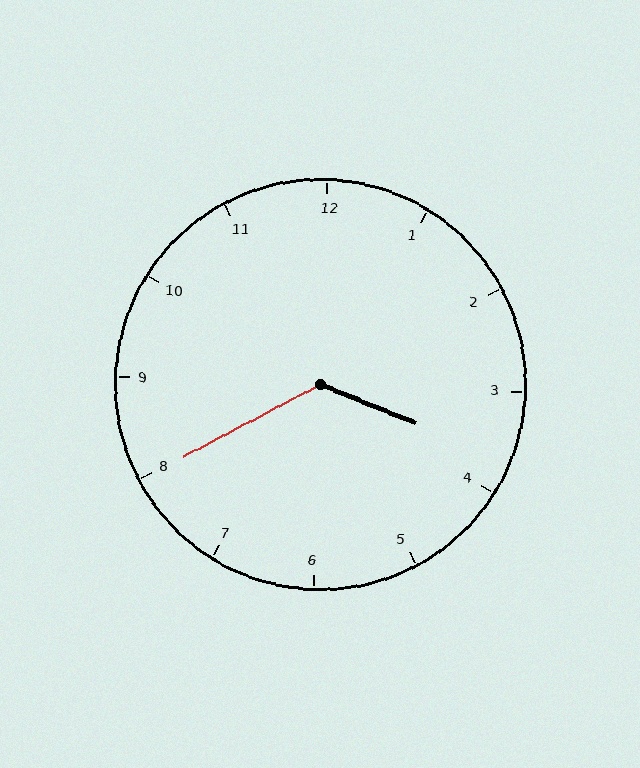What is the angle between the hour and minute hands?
Approximately 130 degrees.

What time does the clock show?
3:40.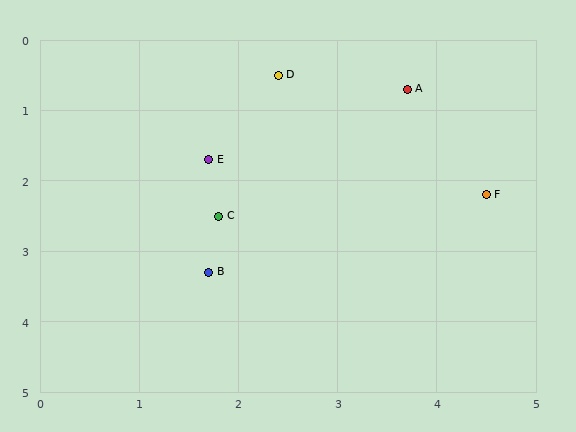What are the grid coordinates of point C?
Point C is at approximately (1.8, 2.5).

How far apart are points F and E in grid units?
Points F and E are about 2.8 grid units apart.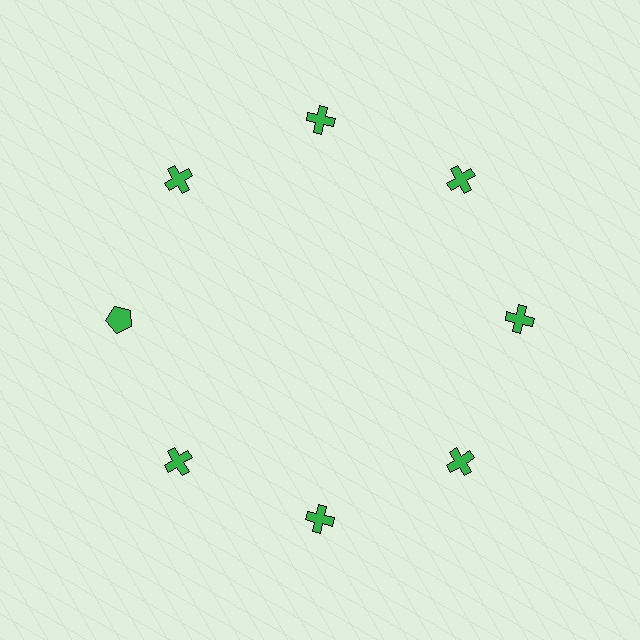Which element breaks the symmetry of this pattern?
The green pentagon at roughly the 9 o'clock position breaks the symmetry. All other shapes are green crosses.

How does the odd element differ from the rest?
It has a different shape: pentagon instead of cross.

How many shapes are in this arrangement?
There are 8 shapes arranged in a ring pattern.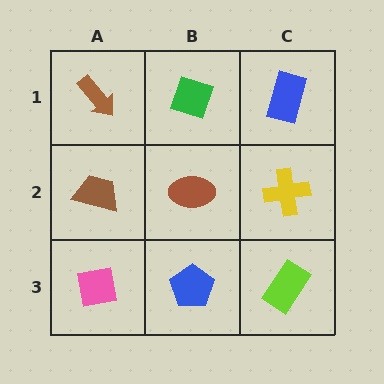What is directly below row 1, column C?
A yellow cross.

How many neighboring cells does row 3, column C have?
2.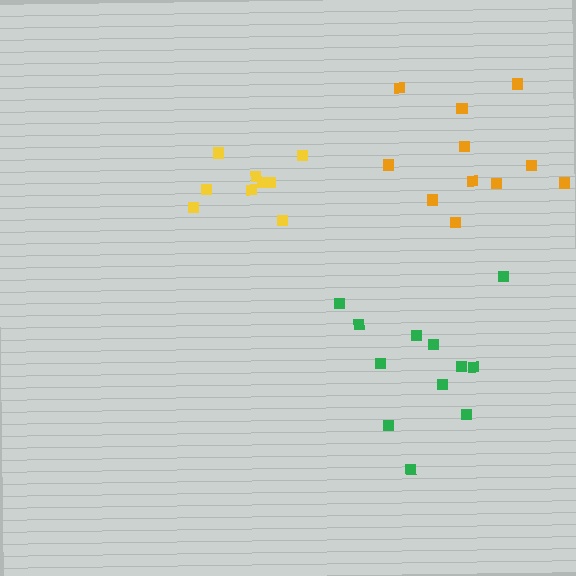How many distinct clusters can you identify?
There are 3 distinct clusters.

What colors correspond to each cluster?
The clusters are colored: green, yellow, orange.